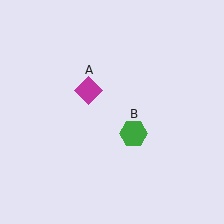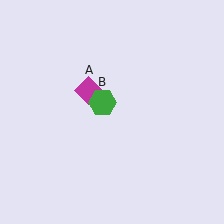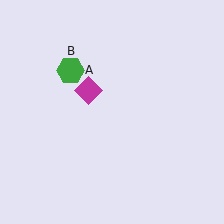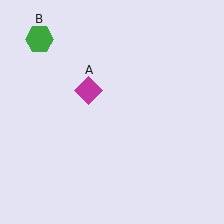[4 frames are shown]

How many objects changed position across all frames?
1 object changed position: green hexagon (object B).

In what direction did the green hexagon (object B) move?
The green hexagon (object B) moved up and to the left.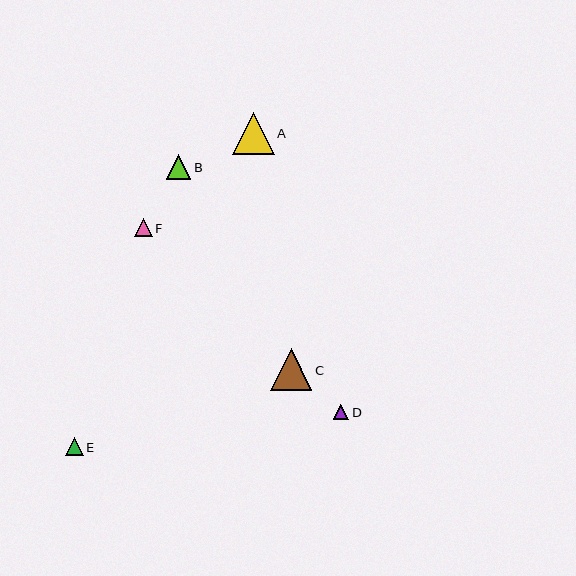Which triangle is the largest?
Triangle A is the largest with a size of approximately 42 pixels.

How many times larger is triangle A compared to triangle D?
Triangle A is approximately 2.7 times the size of triangle D.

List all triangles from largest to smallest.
From largest to smallest: A, C, B, F, E, D.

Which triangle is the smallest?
Triangle D is the smallest with a size of approximately 16 pixels.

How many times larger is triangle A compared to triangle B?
Triangle A is approximately 1.7 times the size of triangle B.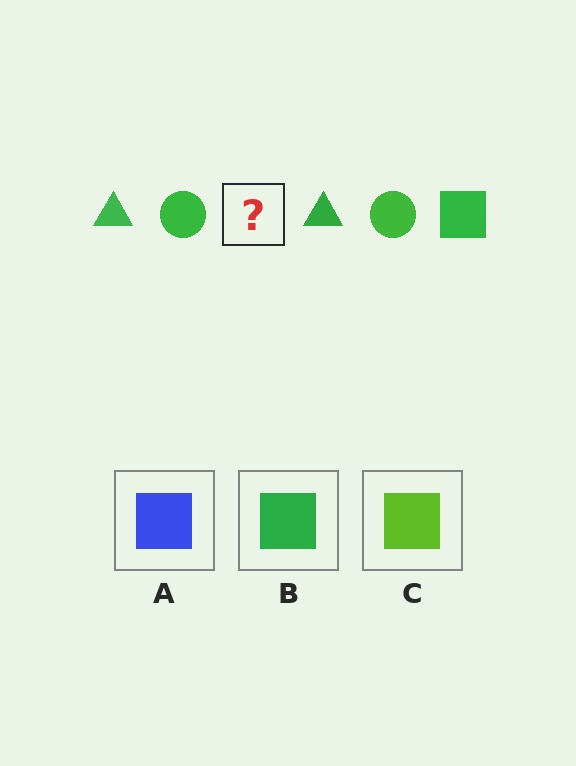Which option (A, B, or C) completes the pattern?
B.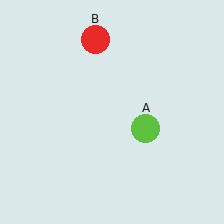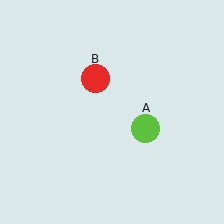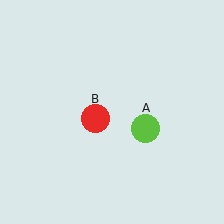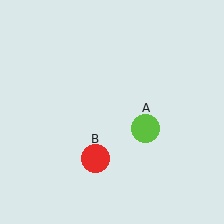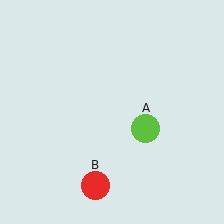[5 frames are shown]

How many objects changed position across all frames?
1 object changed position: red circle (object B).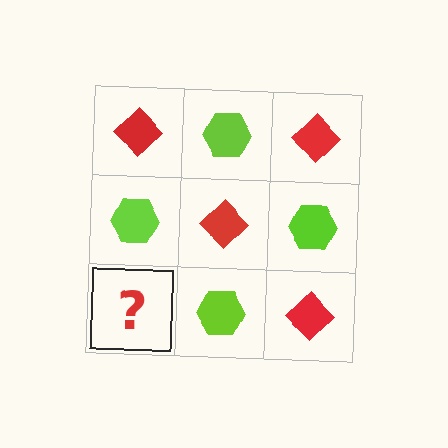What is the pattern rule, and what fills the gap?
The rule is that it alternates red diamond and lime hexagon in a checkerboard pattern. The gap should be filled with a red diamond.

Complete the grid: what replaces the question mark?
The question mark should be replaced with a red diamond.